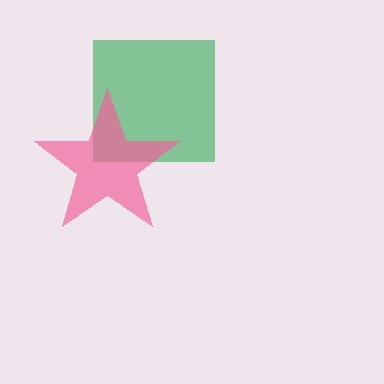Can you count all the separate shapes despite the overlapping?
Yes, there are 2 separate shapes.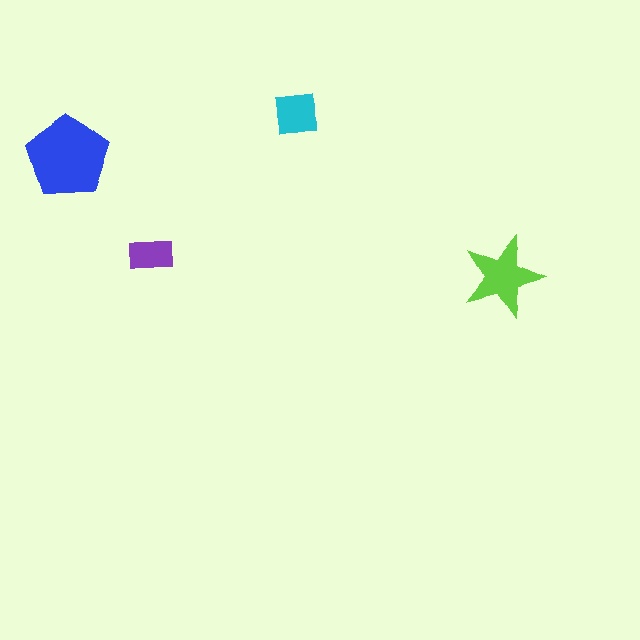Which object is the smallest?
The purple rectangle.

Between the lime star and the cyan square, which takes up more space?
The lime star.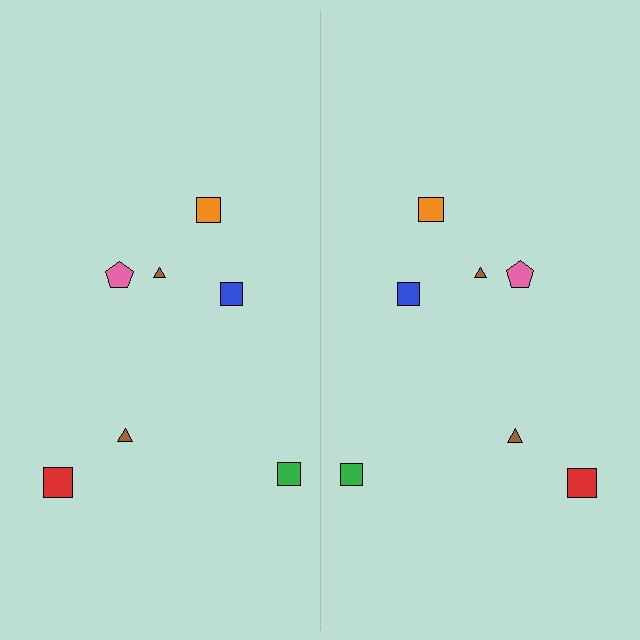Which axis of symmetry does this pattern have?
The pattern has a vertical axis of symmetry running through the center of the image.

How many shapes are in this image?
There are 14 shapes in this image.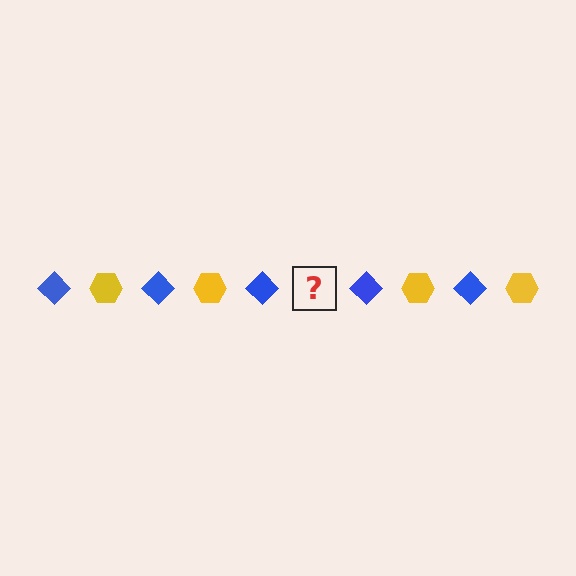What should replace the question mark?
The question mark should be replaced with a yellow hexagon.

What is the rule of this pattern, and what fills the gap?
The rule is that the pattern alternates between blue diamond and yellow hexagon. The gap should be filled with a yellow hexagon.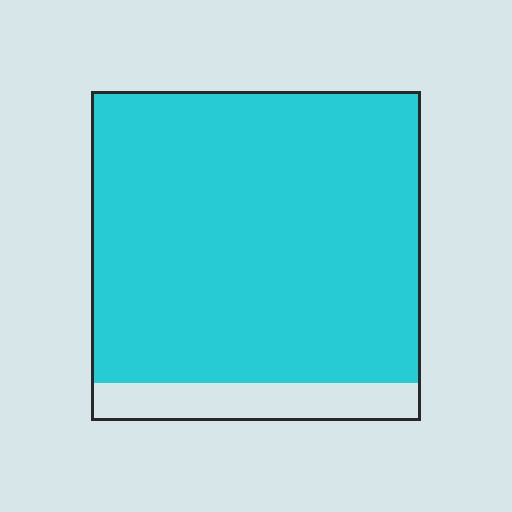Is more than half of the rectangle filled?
Yes.